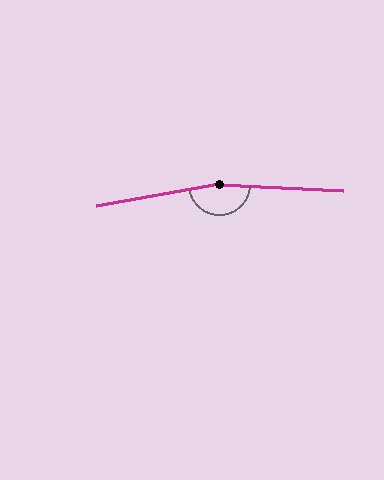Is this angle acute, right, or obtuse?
It is obtuse.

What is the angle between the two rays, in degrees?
Approximately 167 degrees.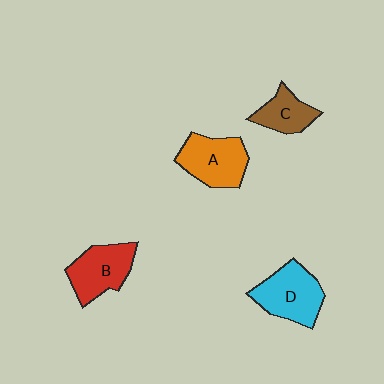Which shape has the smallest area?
Shape C (brown).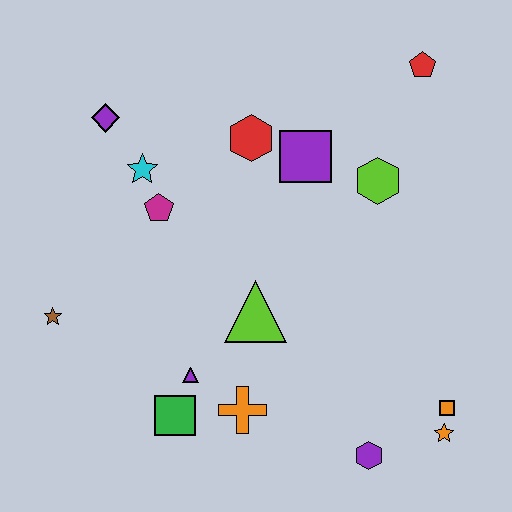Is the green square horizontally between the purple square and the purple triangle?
No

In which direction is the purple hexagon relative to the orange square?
The purple hexagon is to the left of the orange square.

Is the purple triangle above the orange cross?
Yes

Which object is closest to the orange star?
The orange square is closest to the orange star.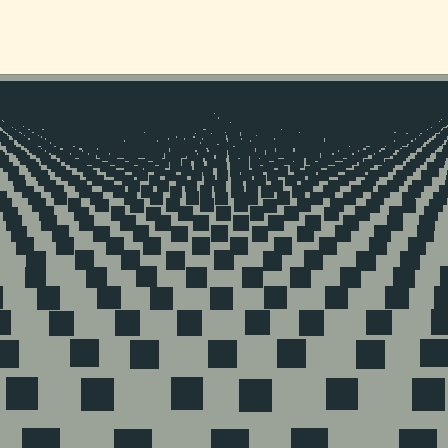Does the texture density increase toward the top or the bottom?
Density increases toward the top.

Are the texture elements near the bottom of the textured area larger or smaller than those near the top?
Larger. Near the bottom, elements are closer to the viewer and appear at a bigger on-screen size.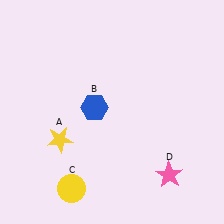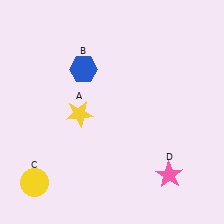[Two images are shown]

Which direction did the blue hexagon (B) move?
The blue hexagon (B) moved up.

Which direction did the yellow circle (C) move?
The yellow circle (C) moved left.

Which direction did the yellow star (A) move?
The yellow star (A) moved up.